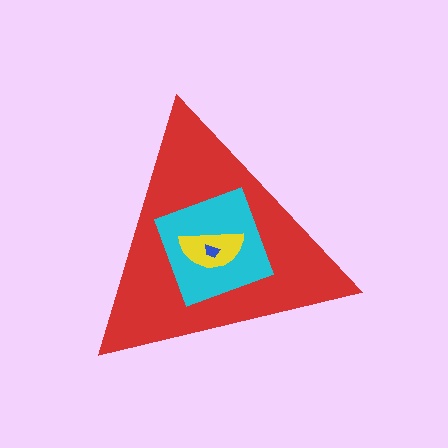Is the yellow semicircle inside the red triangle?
Yes.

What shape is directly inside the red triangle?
The cyan square.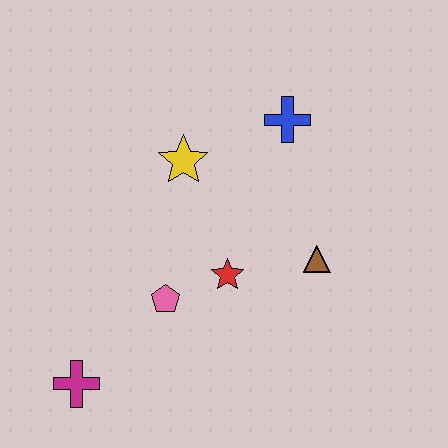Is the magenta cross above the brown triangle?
No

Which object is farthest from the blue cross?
The magenta cross is farthest from the blue cross.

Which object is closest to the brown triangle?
The red star is closest to the brown triangle.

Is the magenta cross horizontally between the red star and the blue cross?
No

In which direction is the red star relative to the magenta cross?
The red star is to the right of the magenta cross.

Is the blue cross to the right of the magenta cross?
Yes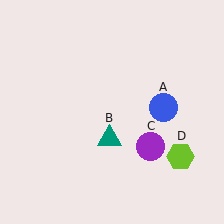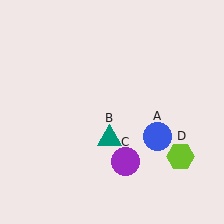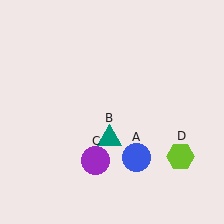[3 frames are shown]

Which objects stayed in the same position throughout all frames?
Teal triangle (object B) and lime hexagon (object D) remained stationary.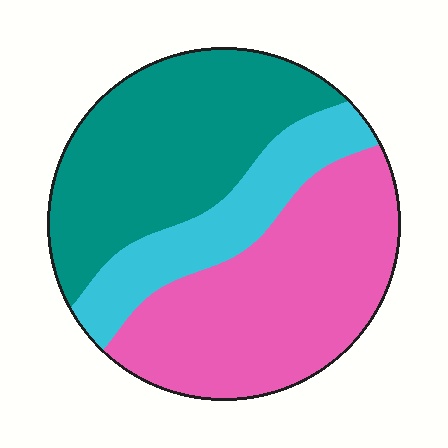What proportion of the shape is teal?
Teal takes up about three eighths (3/8) of the shape.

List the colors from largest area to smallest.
From largest to smallest: pink, teal, cyan.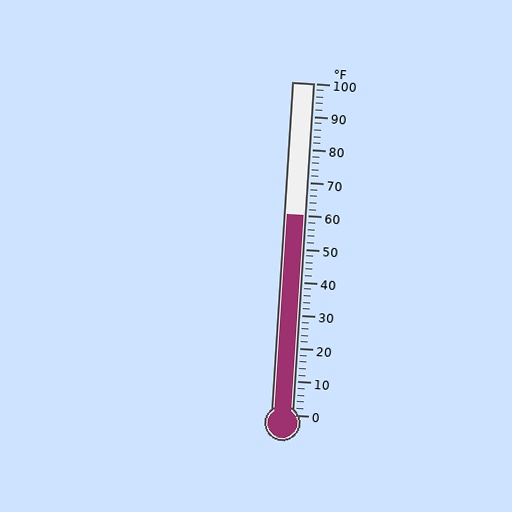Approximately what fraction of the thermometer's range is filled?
The thermometer is filled to approximately 60% of its range.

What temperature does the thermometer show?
The thermometer shows approximately 60°F.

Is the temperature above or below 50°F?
The temperature is above 50°F.